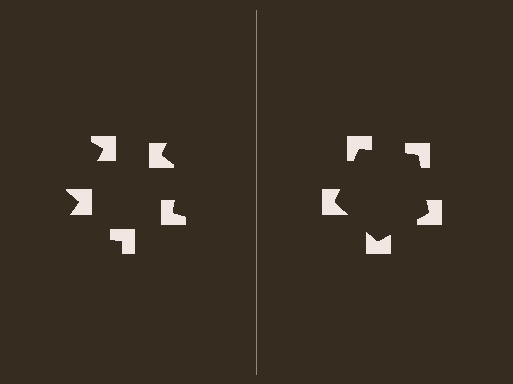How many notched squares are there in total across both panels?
10 — 5 on each side.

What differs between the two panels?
The notched squares are positioned identically on both sides; only the wedge orientations differ. On the right they align to a pentagon; on the left they are misaligned.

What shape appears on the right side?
An illusory pentagon.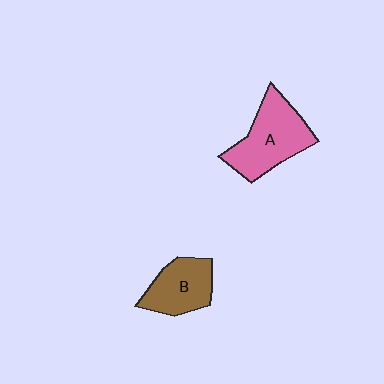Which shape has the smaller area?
Shape B (brown).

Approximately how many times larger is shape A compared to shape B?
Approximately 1.4 times.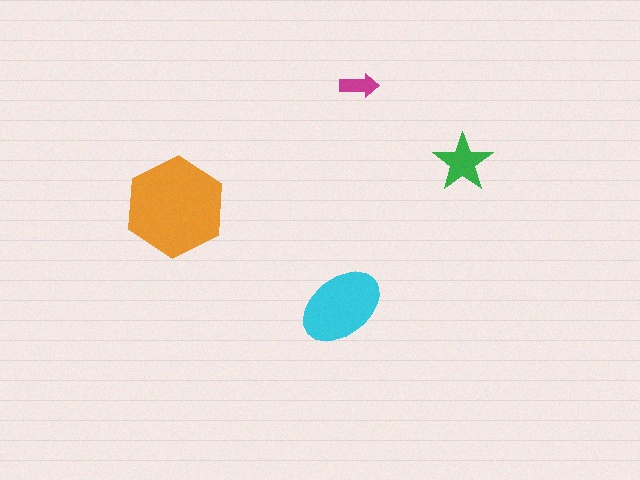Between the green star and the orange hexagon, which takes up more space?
The orange hexagon.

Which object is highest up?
The magenta arrow is topmost.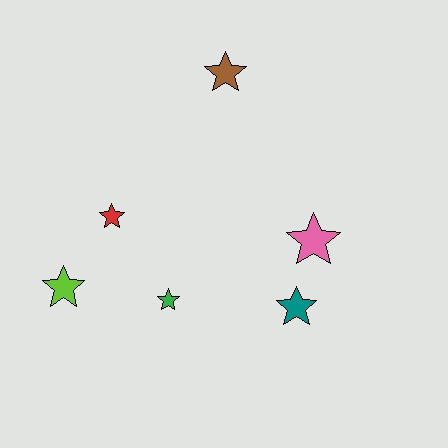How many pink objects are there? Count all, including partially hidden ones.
There is 1 pink object.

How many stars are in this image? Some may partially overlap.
There are 6 stars.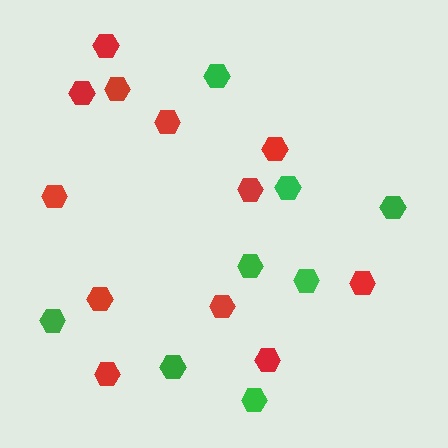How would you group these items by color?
There are 2 groups: one group of green hexagons (8) and one group of red hexagons (12).